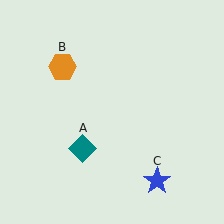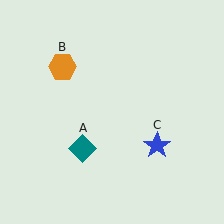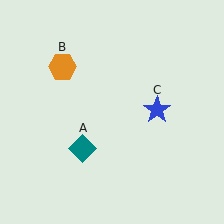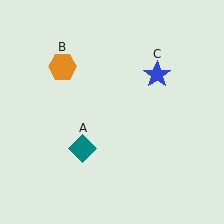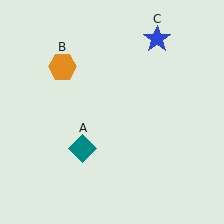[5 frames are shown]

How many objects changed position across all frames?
1 object changed position: blue star (object C).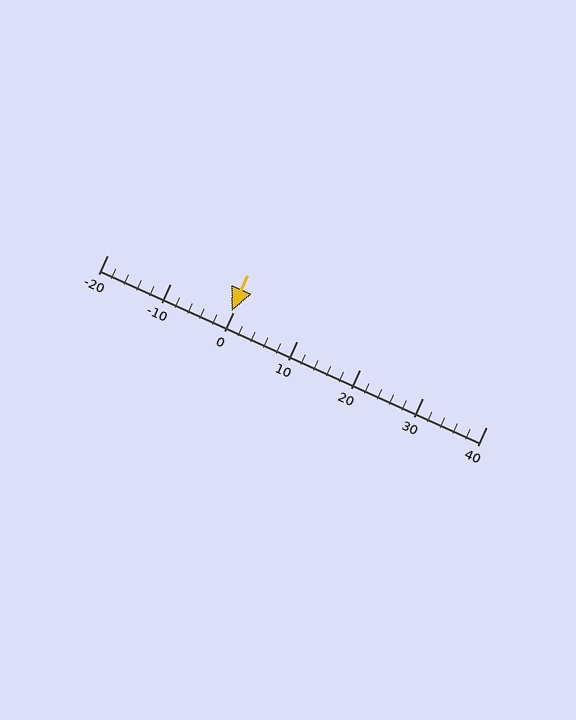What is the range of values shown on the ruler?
The ruler shows values from -20 to 40.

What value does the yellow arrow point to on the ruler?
The yellow arrow points to approximately 0.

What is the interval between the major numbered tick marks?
The major tick marks are spaced 10 units apart.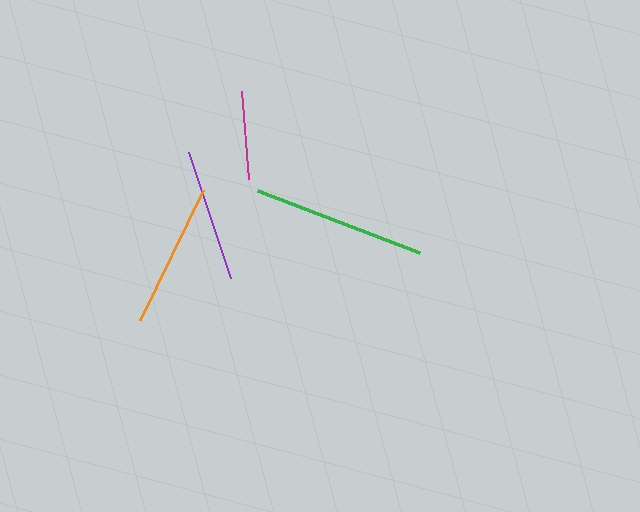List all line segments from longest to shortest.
From longest to shortest: green, orange, purple, magenta.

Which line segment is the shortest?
The magenta line is the shortest at approximately 89 pixels.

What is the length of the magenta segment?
The magenta segment is approximately 89 pixels long.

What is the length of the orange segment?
The orange segment is approximately 144 pixels long.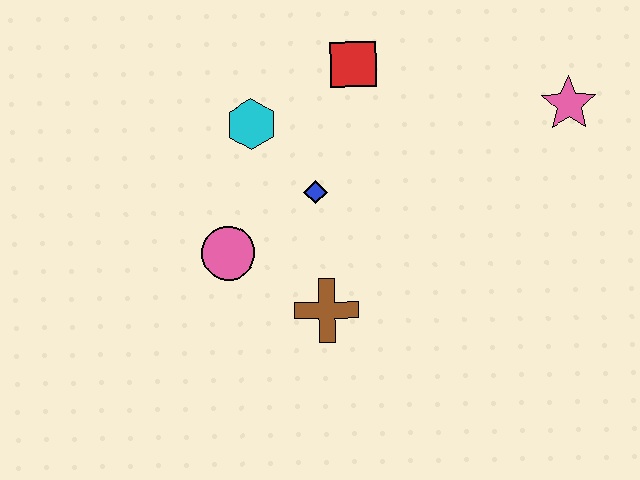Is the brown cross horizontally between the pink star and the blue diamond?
Yes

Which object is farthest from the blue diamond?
The pink star is farthest from the blue diamond.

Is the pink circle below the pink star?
Yes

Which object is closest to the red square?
The cyan hexagon is closest to the red square.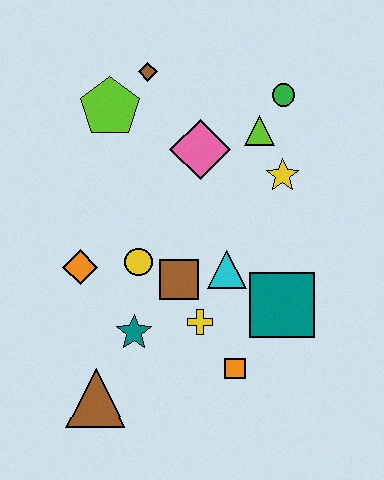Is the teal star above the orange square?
Yes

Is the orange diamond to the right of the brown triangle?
No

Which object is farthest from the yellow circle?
The green circle is farthest from the yellow circle.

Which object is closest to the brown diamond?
The lime pentagon is closest to the brown diamond.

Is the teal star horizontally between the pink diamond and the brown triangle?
Yes